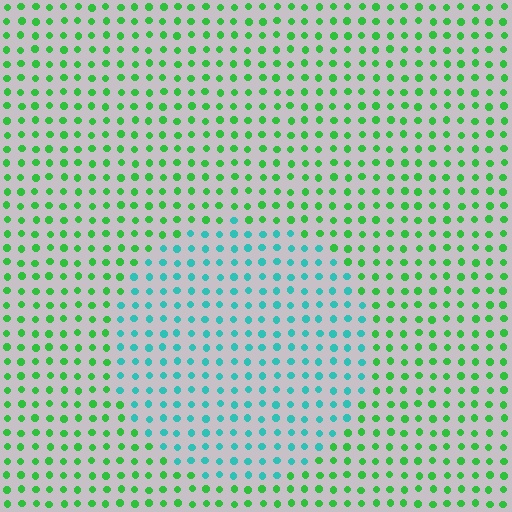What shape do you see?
I see a circle.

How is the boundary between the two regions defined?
The boundary is defined purely by a slight shift in hue (about 50 degrees). Spacing, size, and orientation are identical on both sides.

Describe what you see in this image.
The image is filled with small green elements in a uniform arrangement. A circle-shaped region is visible where the elements are tinted to a slightly different hue, forming a subtle color boundary.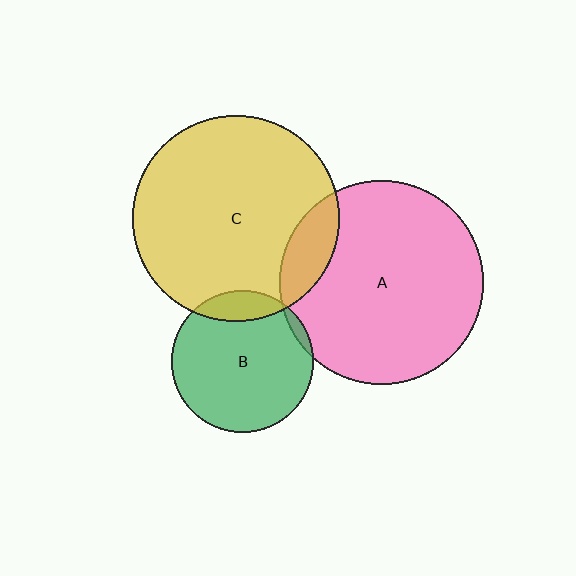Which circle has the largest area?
Circle C (yellow).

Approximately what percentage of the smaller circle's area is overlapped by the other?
Approximately 15%.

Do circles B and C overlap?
Yes.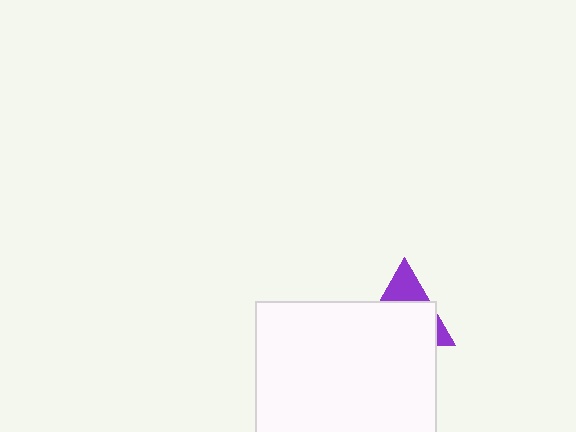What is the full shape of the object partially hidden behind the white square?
The partially hidden object is a purple triangle.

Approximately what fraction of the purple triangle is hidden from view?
Roughly 68% of the purple triangle is hidden behind the white square.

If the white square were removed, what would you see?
You would see the complete purple triangle.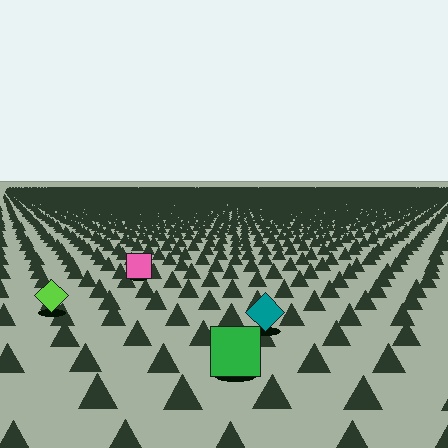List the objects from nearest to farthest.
From nearest to farthest: the green square, the teal diamond, the lime diamond, the pink square.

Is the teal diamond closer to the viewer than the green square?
No. The green square is closer — you can tell from the texture gradient: the ground texture is coarser near it.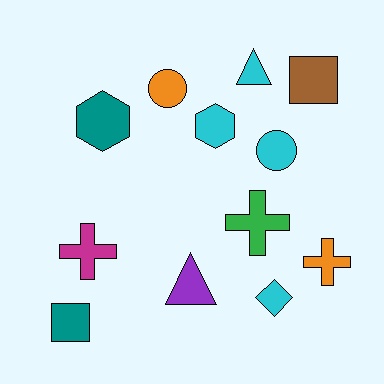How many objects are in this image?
There are 12 objects.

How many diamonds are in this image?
There is 1 diamond.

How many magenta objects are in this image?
There is 1 magenta object.